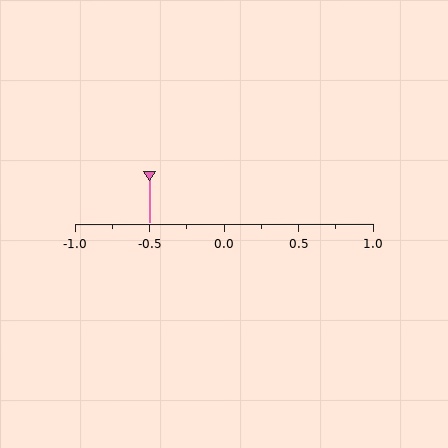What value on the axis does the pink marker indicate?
The marker indicates approximately -0.5.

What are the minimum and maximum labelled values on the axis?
The axis runs from -1.0 to 1.0.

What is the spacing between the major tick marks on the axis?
The major ticks are spaced 0.5 apart.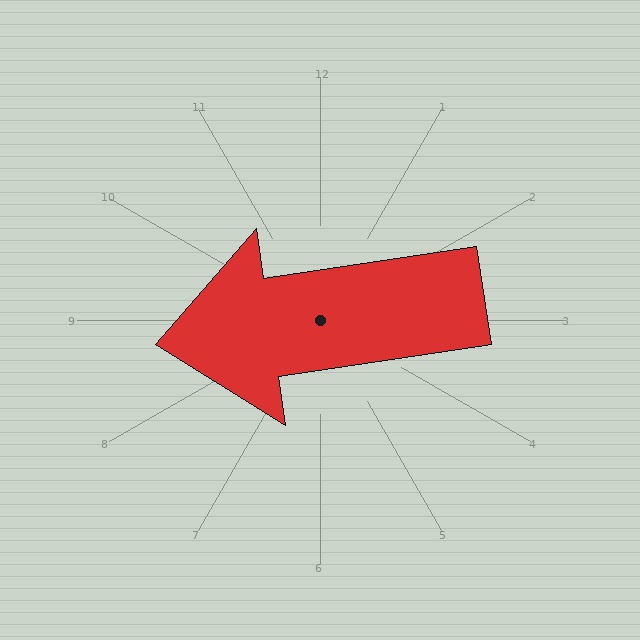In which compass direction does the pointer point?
West.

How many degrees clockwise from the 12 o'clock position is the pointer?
Approximately 262 degrees.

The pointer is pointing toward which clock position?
Roughly 9 o'clock.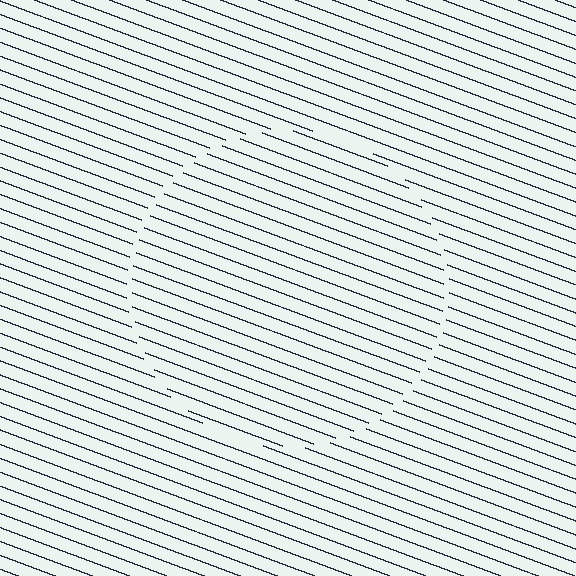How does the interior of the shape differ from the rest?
The interior of the shape contains the same grating, shifted by half a period — the contour is defined by the phase discontinuity where line-ends from the inner and outer gratings abut.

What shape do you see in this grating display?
An illusory circle. The interior of the shape contains the same grating, shifted by half a period — the contour is defined by the phase discontinuity where line-ends from the inner and outer gratings abut.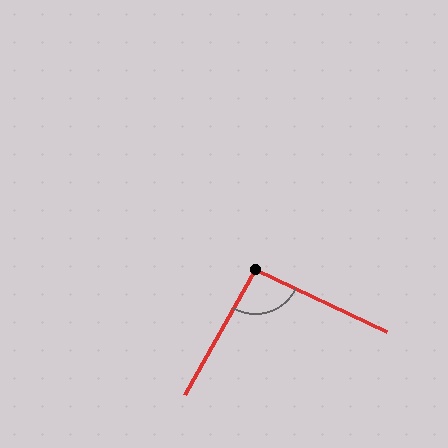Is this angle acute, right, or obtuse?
It is approximately a right angle.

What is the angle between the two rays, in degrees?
Approximately 95 degrees.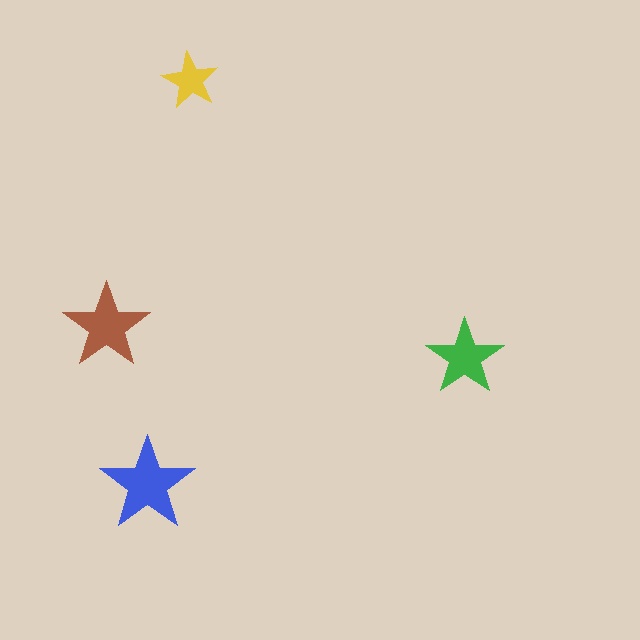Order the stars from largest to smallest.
the blue one, the brown one, the green one, the yellow one.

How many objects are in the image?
There are 4 objects in the image.